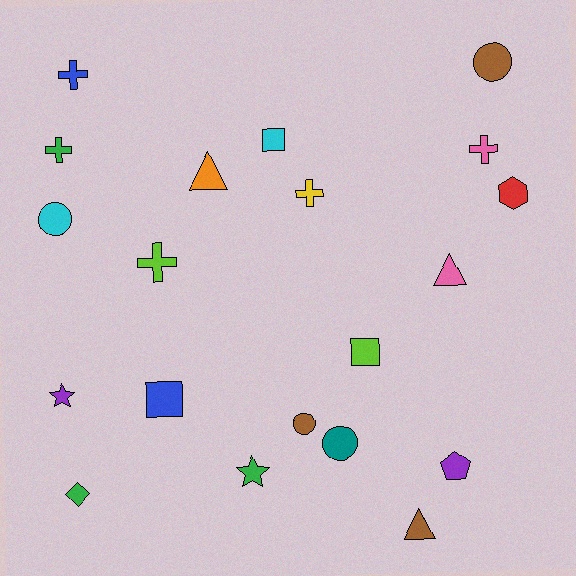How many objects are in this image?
There are 20 objects.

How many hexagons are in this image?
There is 1 hexagon.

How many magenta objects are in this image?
There are no magenta objects.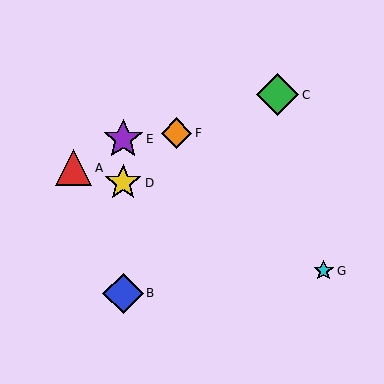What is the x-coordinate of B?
Object B is at x≈123.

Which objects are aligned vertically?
Objects B, D, E are aligned vertically.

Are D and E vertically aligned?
Yes, both are at x≈123.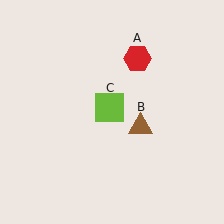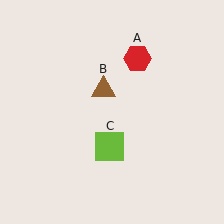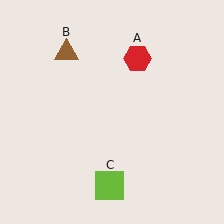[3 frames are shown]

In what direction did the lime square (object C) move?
The lime square (object C) moved down.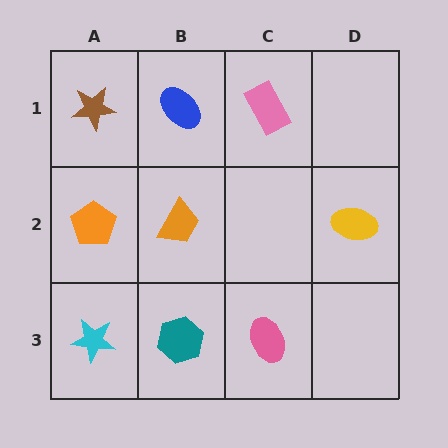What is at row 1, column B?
A blue ellipse.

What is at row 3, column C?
A pink ellipse.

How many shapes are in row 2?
3 shapes.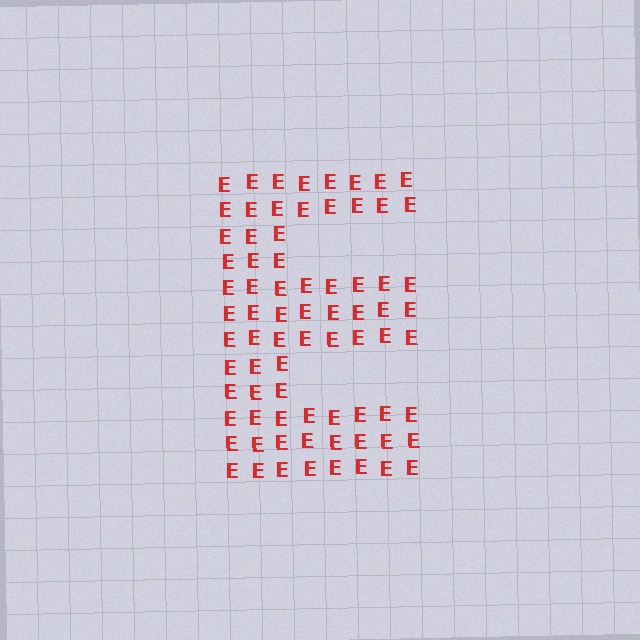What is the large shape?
The large shape is the letter E.